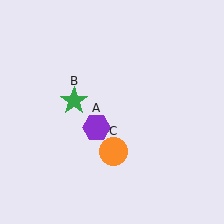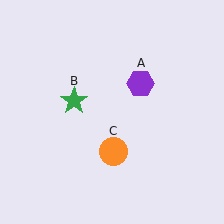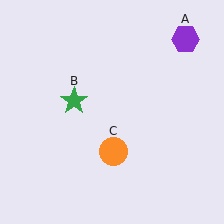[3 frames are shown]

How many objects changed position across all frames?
1 object changed position: purple hexagon (object A).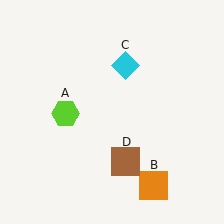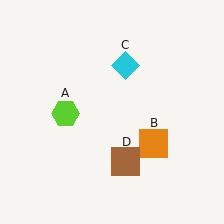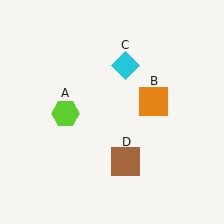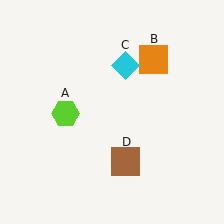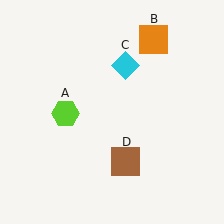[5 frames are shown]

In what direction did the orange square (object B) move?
The orange square (object B) moved up.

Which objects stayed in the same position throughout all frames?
Lime hexagon (object A) and cyan diamond (object C) and brown square (object D) remained stationary.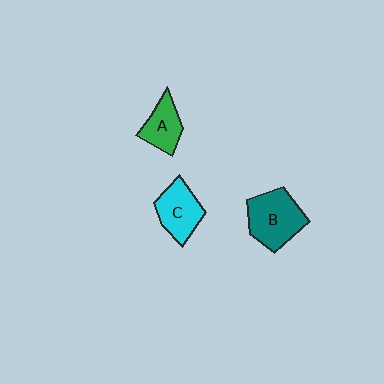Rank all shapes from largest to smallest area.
From largest to smallest: B (teal), C (cyan), A (green).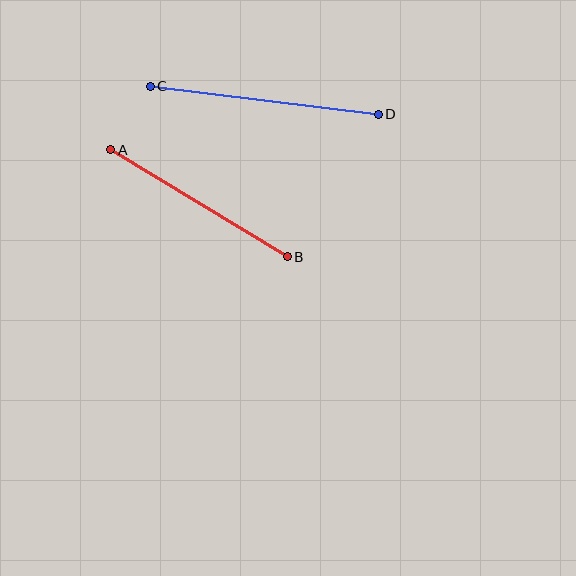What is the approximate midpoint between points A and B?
The midpoint is at approximately (199, 203) pixels.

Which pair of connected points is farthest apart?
Points C and D are farthest apart.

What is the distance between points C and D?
The distance is approximately 230 pixels.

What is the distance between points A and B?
The distance is approximately 206 pixels.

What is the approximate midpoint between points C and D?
The midpoint is at approximately (264, 100) pixels.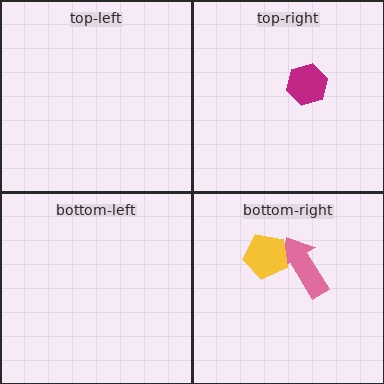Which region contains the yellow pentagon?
The bottom-right region.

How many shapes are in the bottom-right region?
2.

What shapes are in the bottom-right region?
The pink arrow, the yellow pentagon.